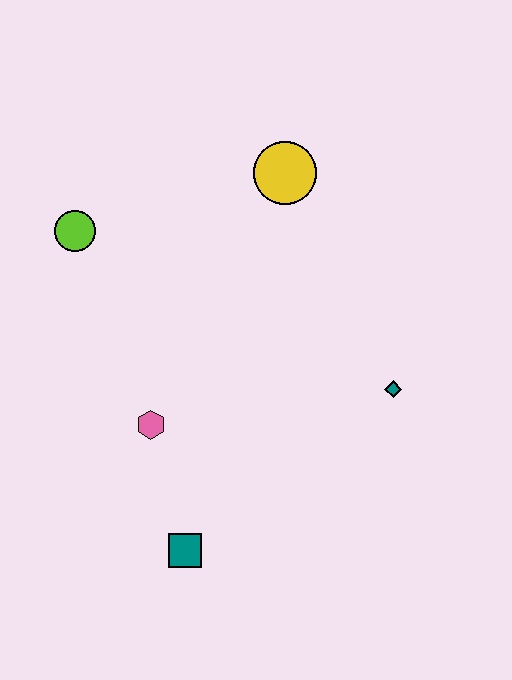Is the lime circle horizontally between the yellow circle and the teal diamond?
No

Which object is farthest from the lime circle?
The teal diamond is farthest from the lime circle.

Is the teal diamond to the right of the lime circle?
Yes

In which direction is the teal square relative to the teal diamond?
The teal square is to the left of the teal diamond.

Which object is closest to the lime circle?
The pink hexagon is closest to the lime circle.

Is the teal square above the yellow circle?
No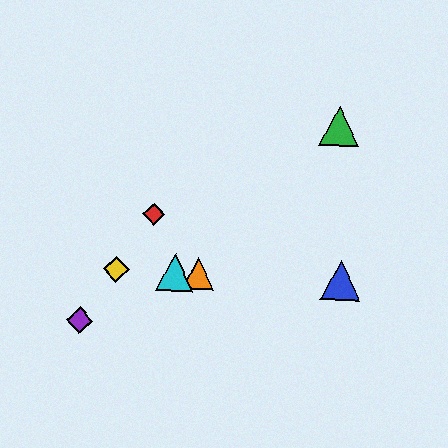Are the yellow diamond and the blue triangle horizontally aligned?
Yes, both are at y≈269.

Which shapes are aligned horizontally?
The blue triangle, the yellow diamond, the orange triangle, the cyan triangle are aligned horizontally.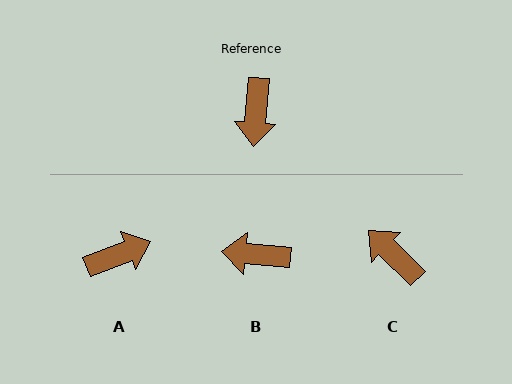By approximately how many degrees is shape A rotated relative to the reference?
Approximately 116 degrees counter-clockwise.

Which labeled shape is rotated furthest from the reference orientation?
C, about 129 degrees away.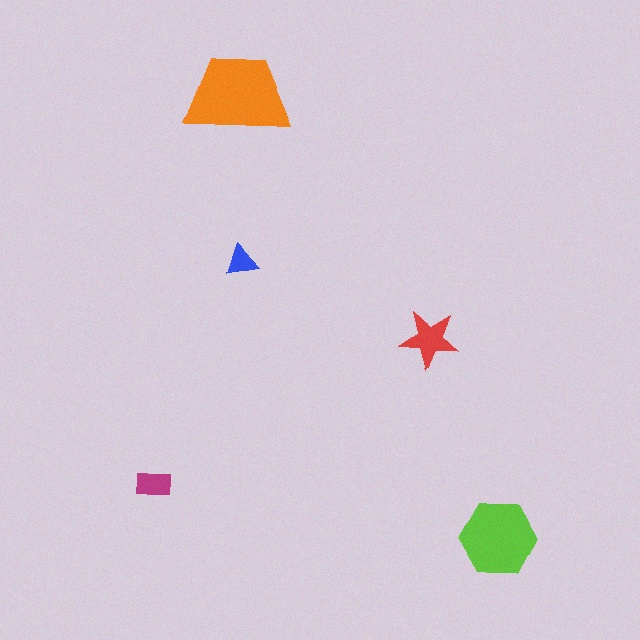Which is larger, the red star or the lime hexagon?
The lime hexagon.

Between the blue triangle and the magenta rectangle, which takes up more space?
The magenta rectangle.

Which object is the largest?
The orange trapezoid.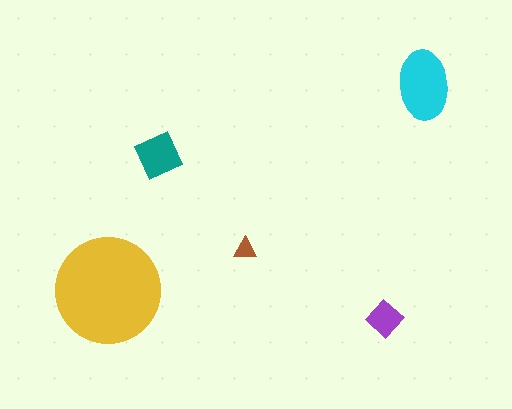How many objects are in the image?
There are 5 objects in the image.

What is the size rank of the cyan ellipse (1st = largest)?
2nd.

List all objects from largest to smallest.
The yellow circle, the cyan ellipse, the teal square, the purple diamond, the brown triangle.